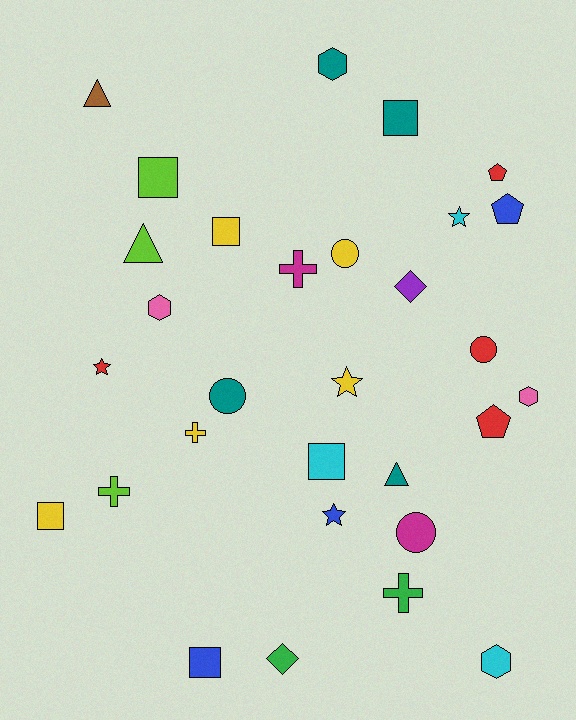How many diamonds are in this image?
There are 2 diamonds.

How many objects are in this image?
There are 30 objects.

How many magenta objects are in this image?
There are 2 magenta objects.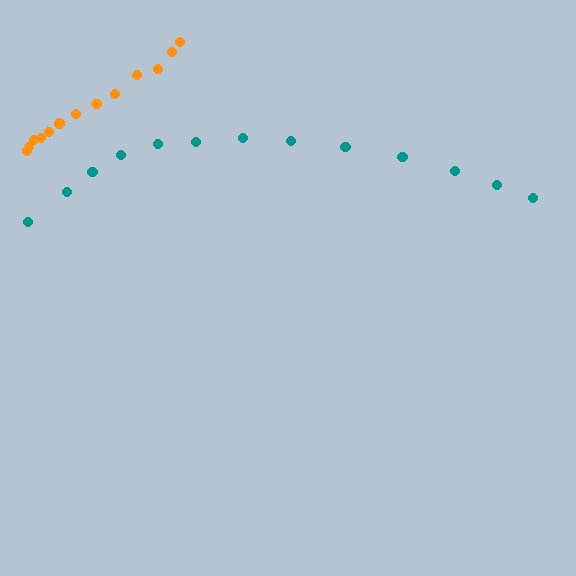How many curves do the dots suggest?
There are 2 distinct paths.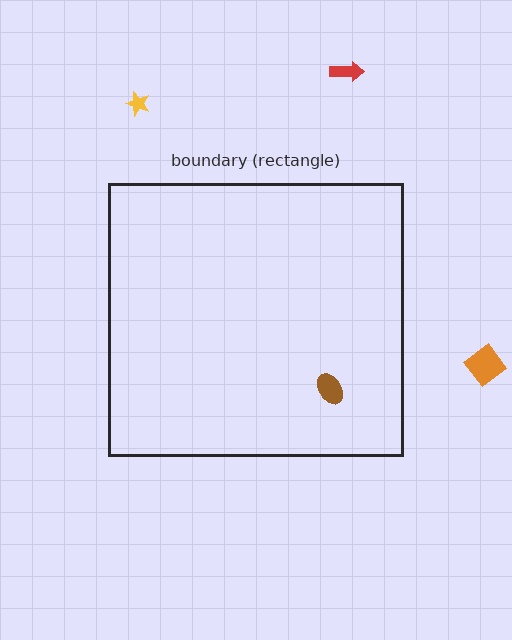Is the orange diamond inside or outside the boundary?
Outside.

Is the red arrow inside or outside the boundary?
Outside.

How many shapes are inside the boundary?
1 inside, 3 outside.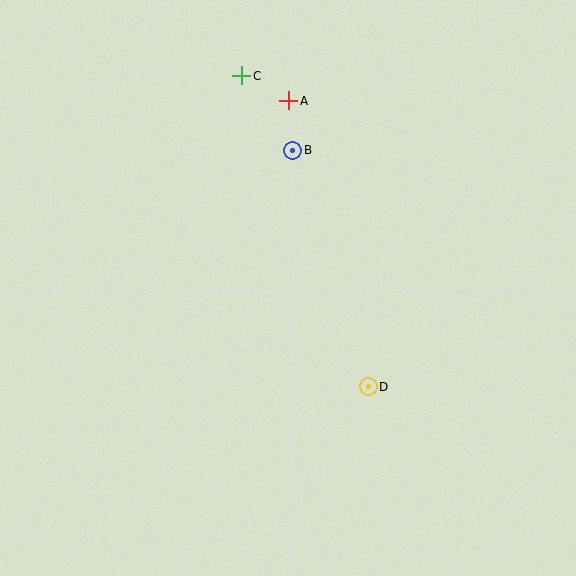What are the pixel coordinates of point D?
Point D is at (368, 387).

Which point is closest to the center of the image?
Point D at (368, 387) is closest to the center.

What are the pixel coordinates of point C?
Point C is at (242, 76).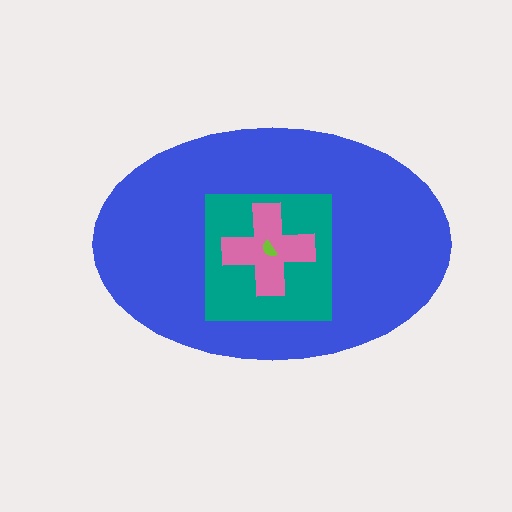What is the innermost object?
The lime semicircle.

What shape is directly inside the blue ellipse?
The teal square.